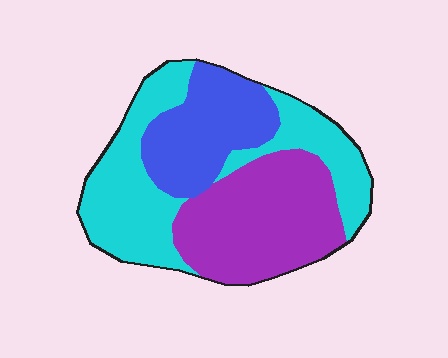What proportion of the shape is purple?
Purple covers 36% of the shape.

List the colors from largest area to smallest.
From largest to smallest: cyan, purple, blue.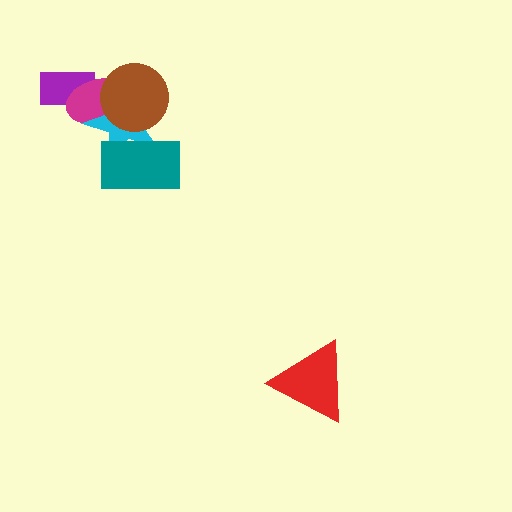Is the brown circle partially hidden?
No, no other shape covers it.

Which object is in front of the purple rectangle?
The magenta ellipse is in front of the purple rectangle.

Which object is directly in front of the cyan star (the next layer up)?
The teal rectangle is directly in front of the cyan star.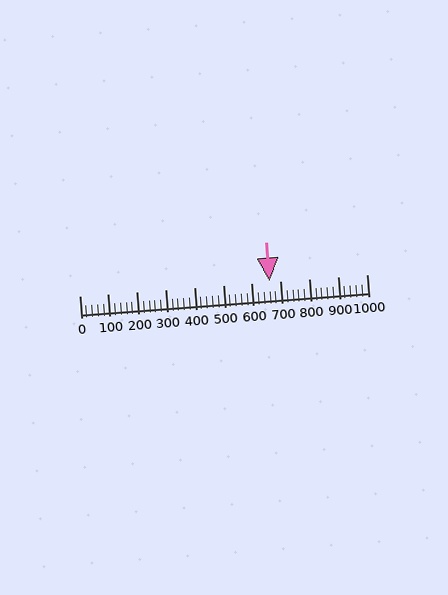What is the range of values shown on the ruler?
The ruler shows values from 0 to 1000.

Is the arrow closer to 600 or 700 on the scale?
The arrow is closer to 700.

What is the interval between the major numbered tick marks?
The major tick marks are spaced 100 units apart.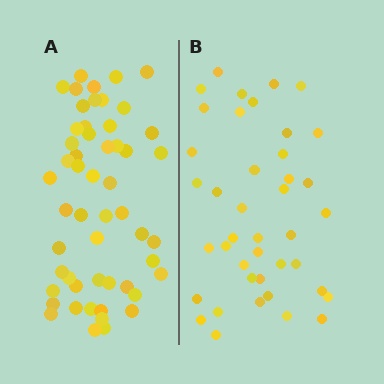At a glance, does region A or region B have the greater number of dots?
Region A (the left region) has more dots.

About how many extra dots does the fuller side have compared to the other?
Region A has roughly 12 or so more dots than region B.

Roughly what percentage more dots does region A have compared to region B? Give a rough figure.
About 30% more.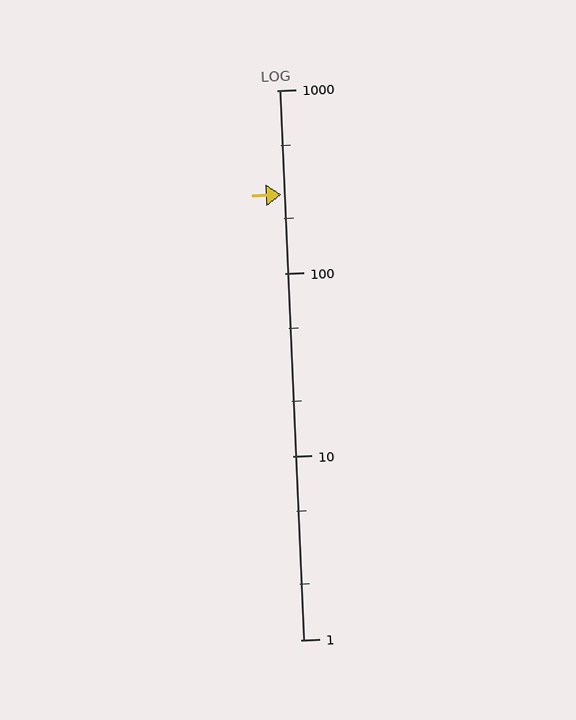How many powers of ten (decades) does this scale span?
The scale spans 3 decades, from 1 to 1000.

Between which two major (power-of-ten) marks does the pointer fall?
The pointer is between 100 and 1000.